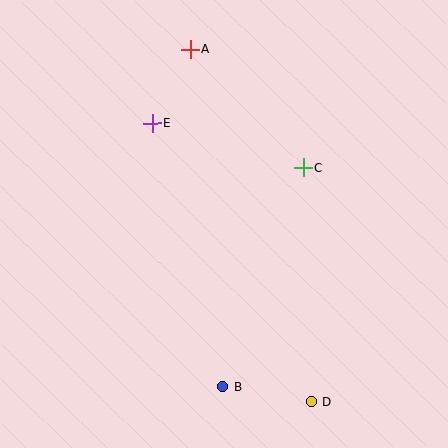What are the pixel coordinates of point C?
Point C is at (303, 168).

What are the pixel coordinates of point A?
Point A is at (190, 49).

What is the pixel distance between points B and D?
The distance between B and D is 90 pixels.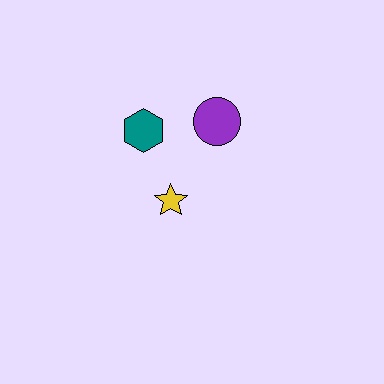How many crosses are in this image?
There are no crosses.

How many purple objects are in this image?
There is 1 purple object.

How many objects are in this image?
There are 3 objects.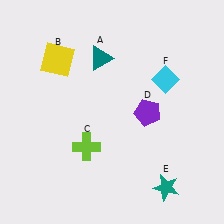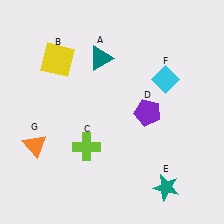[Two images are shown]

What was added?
An orange triangle (G) was added in Image 2.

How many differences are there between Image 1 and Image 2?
There is 1 difference between the two images.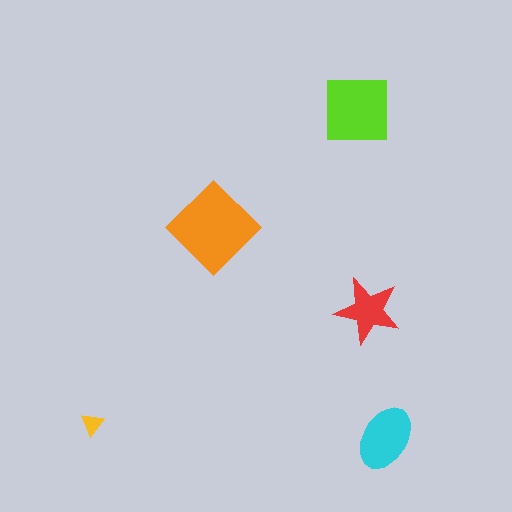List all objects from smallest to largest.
The yellow triangle, the red star, the cyan ellipse, the lime square, the orange diamond.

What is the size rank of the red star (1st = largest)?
4th.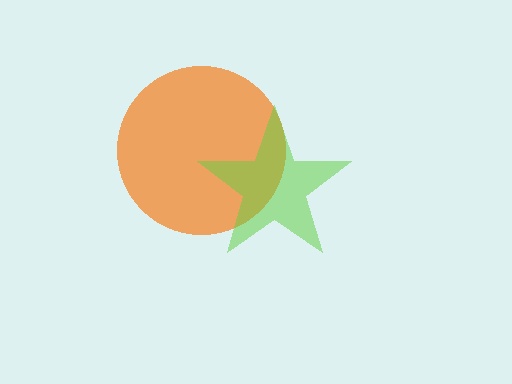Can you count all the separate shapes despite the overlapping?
Yes, there are 2 separate shapes.